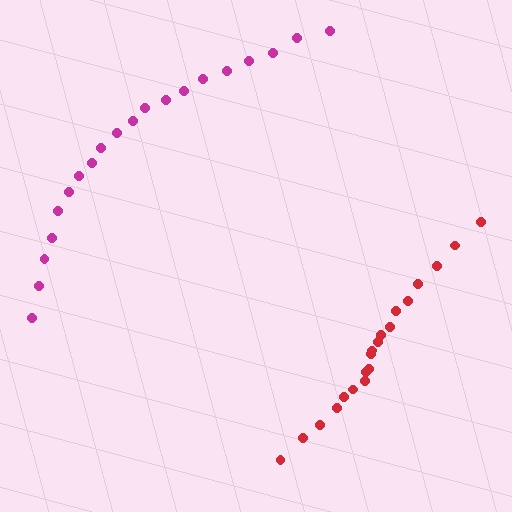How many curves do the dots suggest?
There are 2 distinct paths.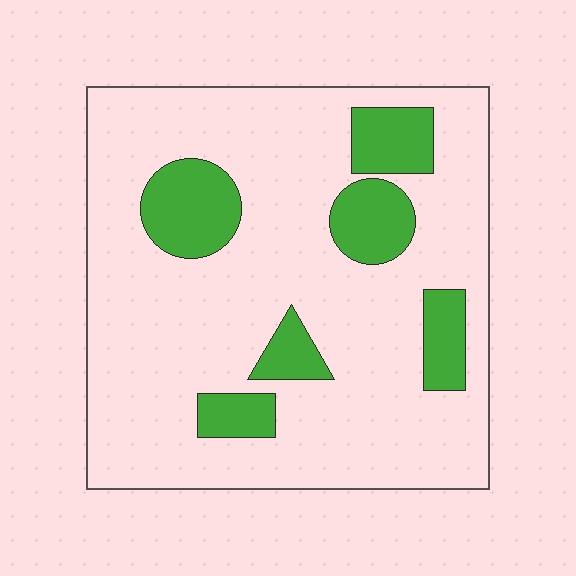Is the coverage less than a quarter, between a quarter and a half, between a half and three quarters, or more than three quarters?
Less than a quarter.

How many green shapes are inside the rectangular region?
6.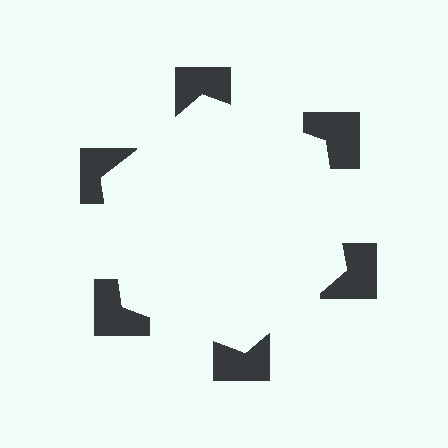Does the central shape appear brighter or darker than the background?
It typically appears slightly brighter than the background, even though no actual brightness change is drawn.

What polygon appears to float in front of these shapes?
An illusory hexagon — its edges are inferred from the aligned wedge cuts in the notched squares, not physically drawn.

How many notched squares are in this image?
There are 6 — one at each vertex of the illusory hexagon.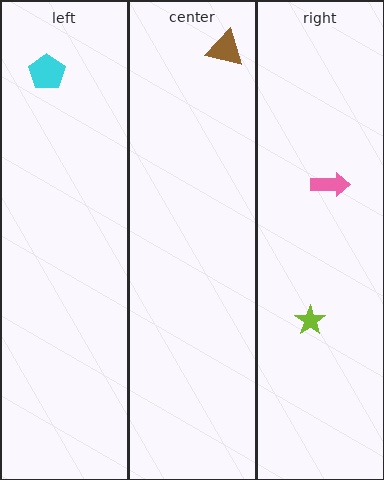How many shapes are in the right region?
2.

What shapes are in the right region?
The pink arrow, the lime star.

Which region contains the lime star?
The right region.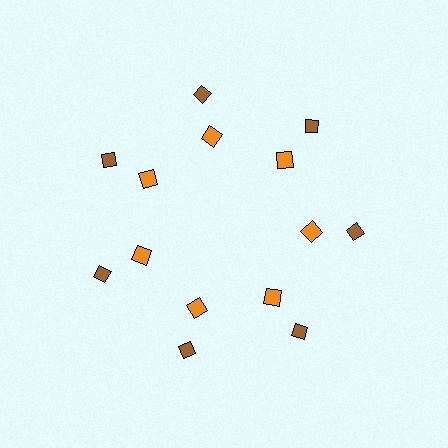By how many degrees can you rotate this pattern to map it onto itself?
The pattern maps onto itself every 51 degrees of rotation.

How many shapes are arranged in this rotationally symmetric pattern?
There are 14 shapes, arranged in 7 groups of 2.